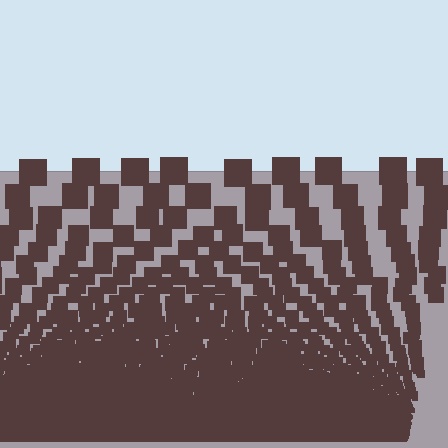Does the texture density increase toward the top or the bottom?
Density increases toward the bottom.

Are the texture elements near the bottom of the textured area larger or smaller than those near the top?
Smaller. The gradient is inverted — elements near the bottom are smaller and denser.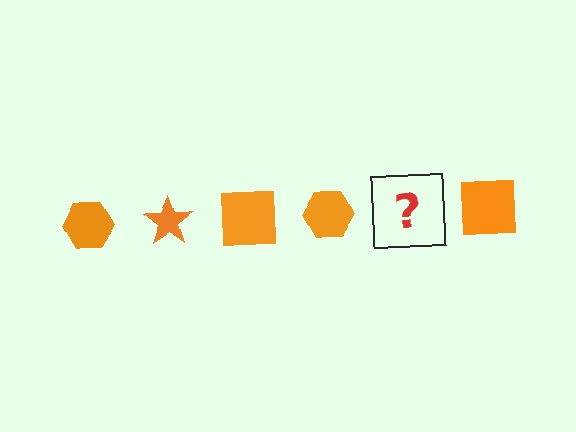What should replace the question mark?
The question mark should be replaced with an orange star.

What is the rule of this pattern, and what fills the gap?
The rule is that the pattern cycles through hexagon, star, square shapes in orange. The gap should be filled with an orange star.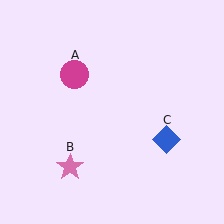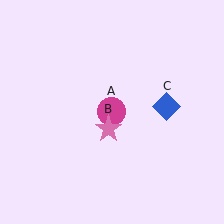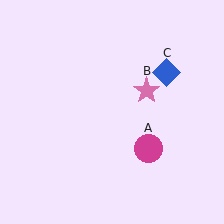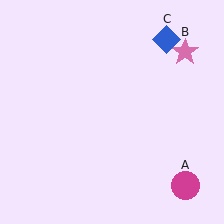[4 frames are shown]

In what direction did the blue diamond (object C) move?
The blue diamond (object C) moved up.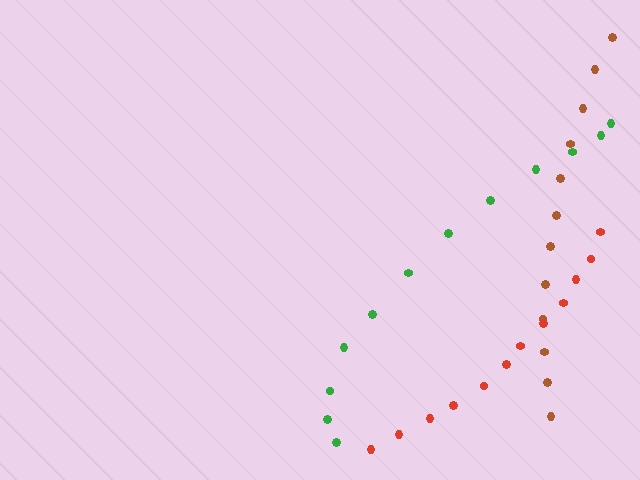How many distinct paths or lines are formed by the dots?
There are 3 distinct paths.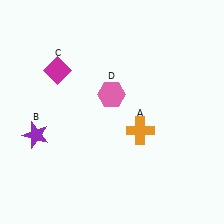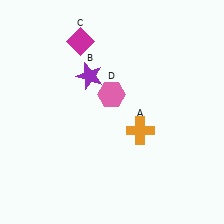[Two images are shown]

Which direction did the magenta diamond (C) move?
The magenta diamond (C) moved up.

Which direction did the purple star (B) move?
The purple star (B) moved up.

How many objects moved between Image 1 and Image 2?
2 objects moved between the two images.